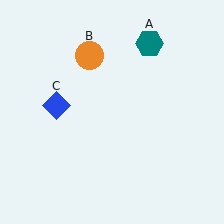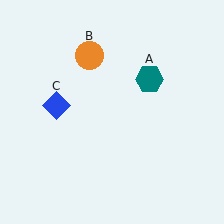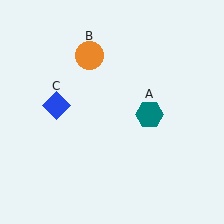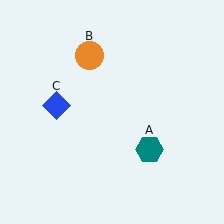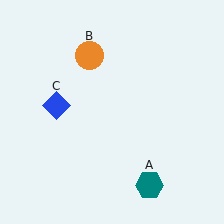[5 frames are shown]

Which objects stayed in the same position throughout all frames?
Orange circle (object B) and blue diamond (object C) remained stationary.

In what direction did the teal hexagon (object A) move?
The teal hexagon (object A) moved down.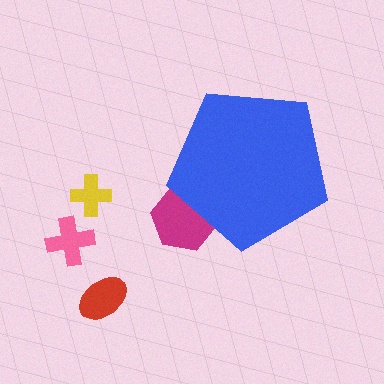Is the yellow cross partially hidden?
No, the yellow cross is fully visible.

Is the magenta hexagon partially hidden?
Yes, the magenta hexagon is partially hidden behind the blue pentagon.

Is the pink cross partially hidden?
No, the pink cross is fully visible.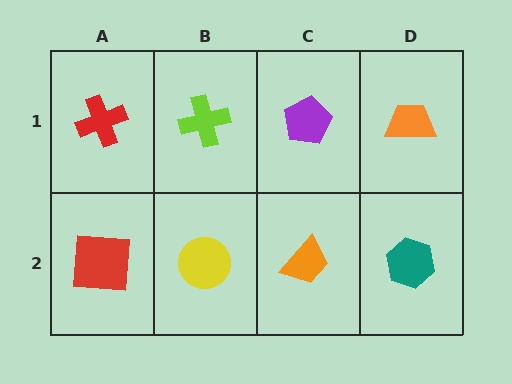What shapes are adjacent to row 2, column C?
A purple pentagon (row 1, column C), a yellow circle (row 2, column B), a teal hexagon (row 2, column D).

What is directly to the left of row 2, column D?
An orange trapezoid.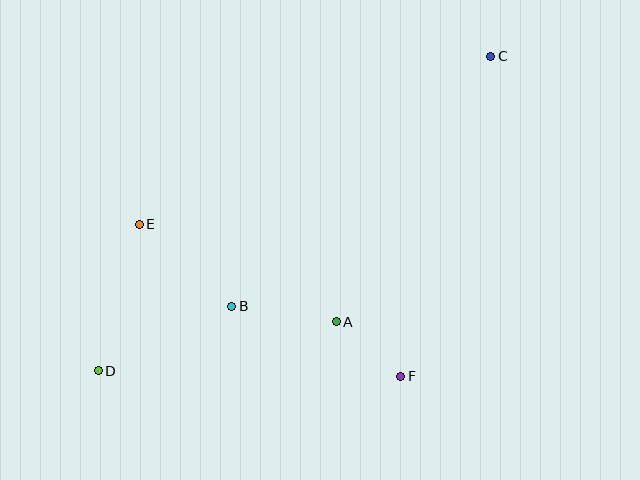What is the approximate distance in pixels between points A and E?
The distance between A and E is approximately 220 pixels.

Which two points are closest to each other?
Points A and F are closest to each other.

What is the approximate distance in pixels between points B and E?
The distance between B and E is approximately 123 pixels.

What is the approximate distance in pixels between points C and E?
The distance between C and E is approximately 390 pixels.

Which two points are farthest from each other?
Points C and D are farthest from each other.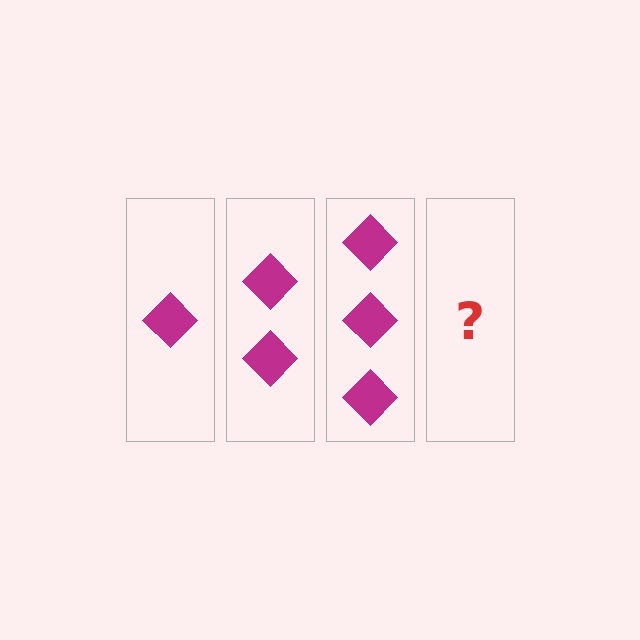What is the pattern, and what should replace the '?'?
The pattern is that each step adds one more diamond. The '?' should be 4 diamonds.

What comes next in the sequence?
The next element should be 4 diamonds.